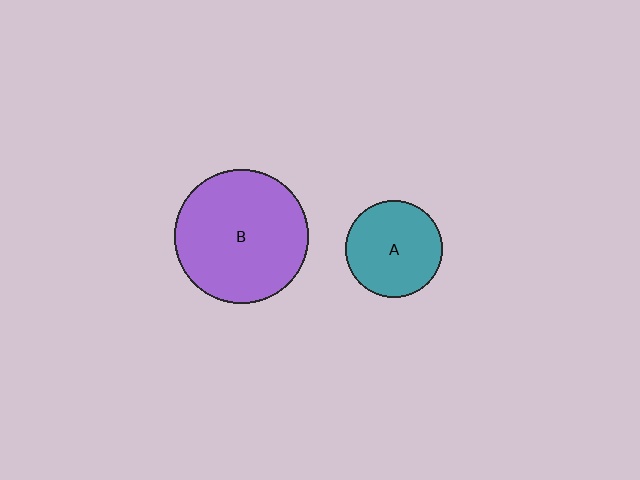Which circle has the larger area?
Circle B (purple).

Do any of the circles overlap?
No, none of the circles overlap.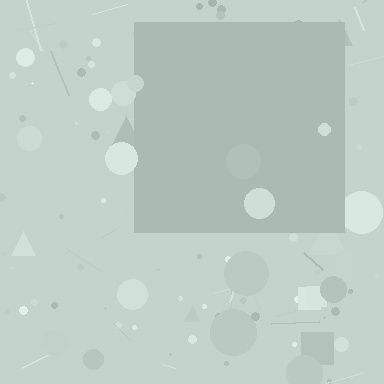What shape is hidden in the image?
A square is hidden in the image.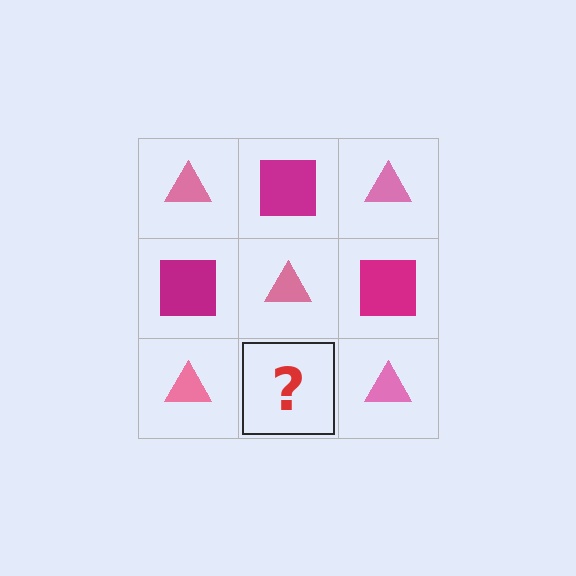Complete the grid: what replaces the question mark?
The question mark should be replaced with a magenta square.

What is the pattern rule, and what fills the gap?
The rule is that it alternates pink triangle and magenta square in a checkerboard pattern. The gap should be filled with a magenta square.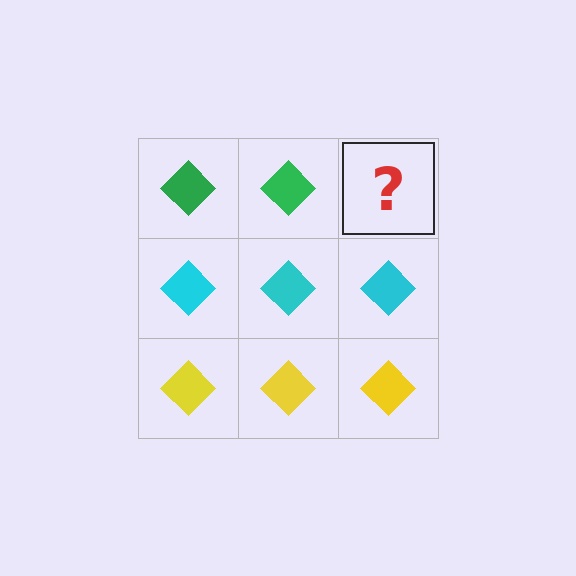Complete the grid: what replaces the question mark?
The question mark should be replaced with a green diamond.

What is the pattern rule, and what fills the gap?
The rule is that each row has a consistent color. The gap should be filled with a green diamond.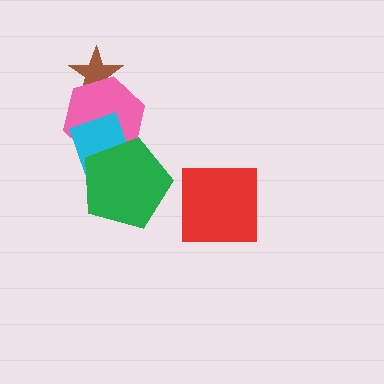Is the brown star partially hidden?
Yes, it is partially covered by another shape.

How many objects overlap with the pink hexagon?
3 objects overlap with the pink hexagon.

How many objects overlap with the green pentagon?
2 objects overlap with the green pentagon.